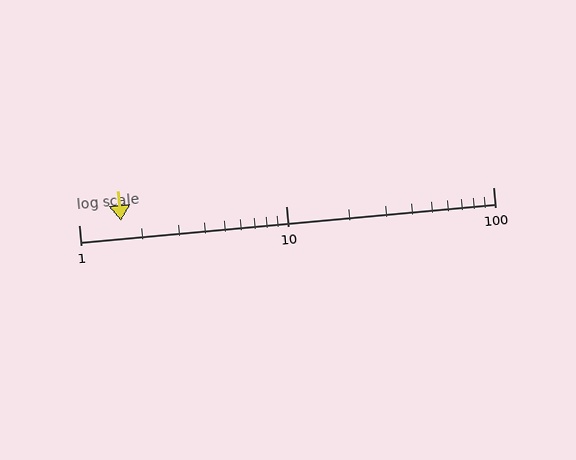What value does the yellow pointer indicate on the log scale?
The pointer indicates approximately 1.6.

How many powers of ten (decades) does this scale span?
The scale spans 2 decades, from 1 to 100.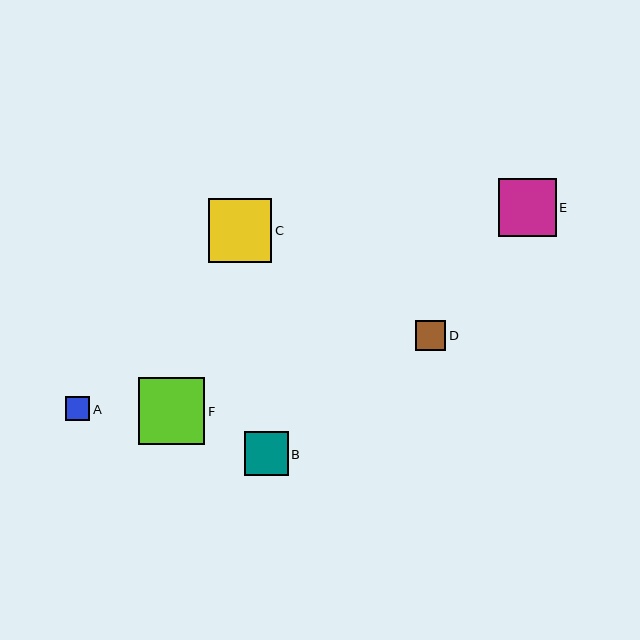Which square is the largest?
Square F is the largest with a size of approximately 67 pixels.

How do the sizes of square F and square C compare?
Square F and square C are approximately the same size.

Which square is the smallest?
Square A is the smallest with a size of approximately 24 pixels.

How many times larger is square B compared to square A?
Square B is approximately 1.8 times the size of square A.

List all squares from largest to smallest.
From largest to smallest: F, C, E, B, D, A.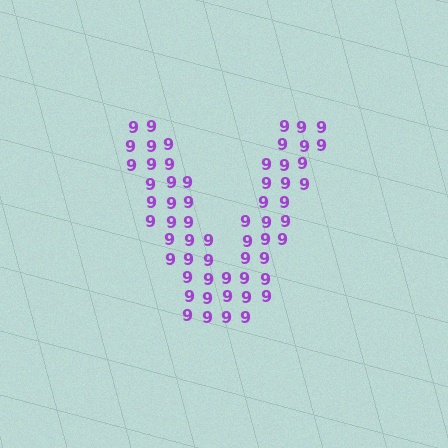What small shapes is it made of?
It is made of small digit 9's.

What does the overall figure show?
The overall figure shows the letter V.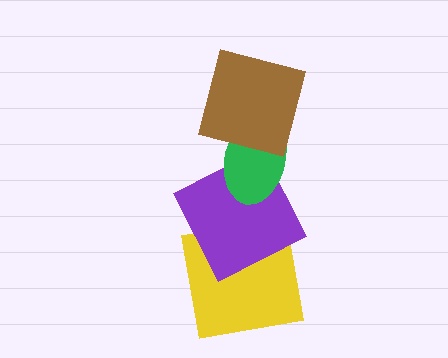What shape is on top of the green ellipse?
The brown square is on top of the green ellipse.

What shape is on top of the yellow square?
The purple square is on top of the yellow square.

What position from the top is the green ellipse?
The green ellipse is 2nd from the top.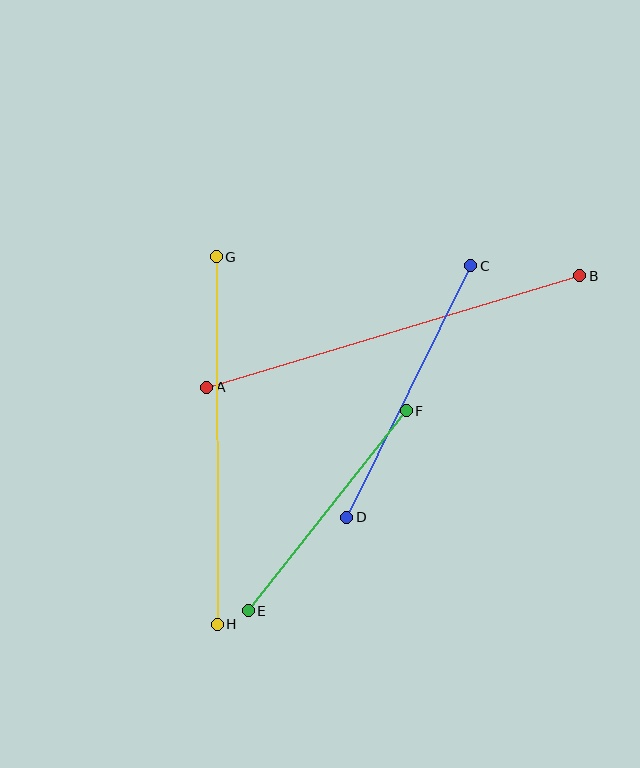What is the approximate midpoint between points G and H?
The midpoint is at approximately (217, 441) pixels.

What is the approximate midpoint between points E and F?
The midpoint is at approximately (327, 511) pixels.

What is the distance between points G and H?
The distance is approximately 368 pixels.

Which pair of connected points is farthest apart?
Points A and B are farthest apart.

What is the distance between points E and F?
The distance is approximately 255 pixels.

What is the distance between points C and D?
The distance is approximately 280 pixels.